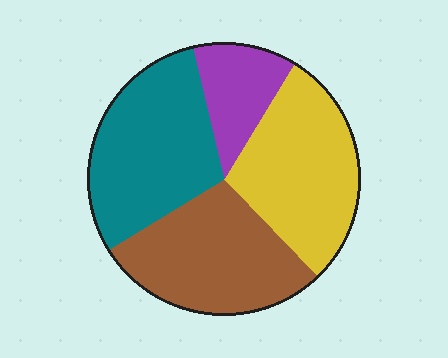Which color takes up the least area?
Purple, at roughly 10%.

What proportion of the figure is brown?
Brown takes up about one quarter (1/4) of the figure.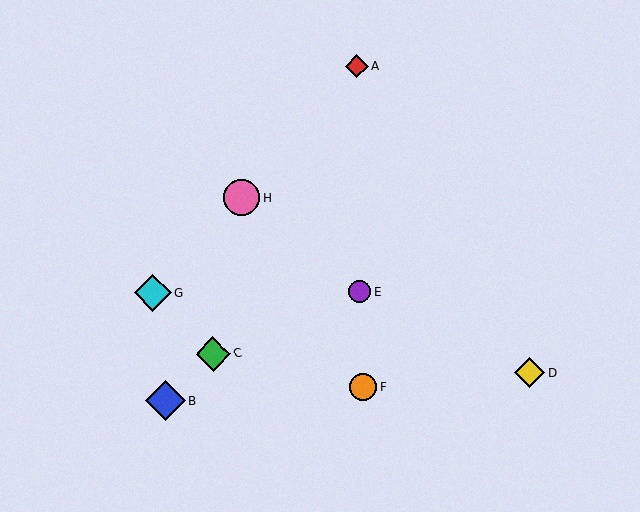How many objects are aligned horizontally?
2 objects (E, G) are aligned horizontally.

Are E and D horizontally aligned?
No, E is at y≈292 and D is at y≈372.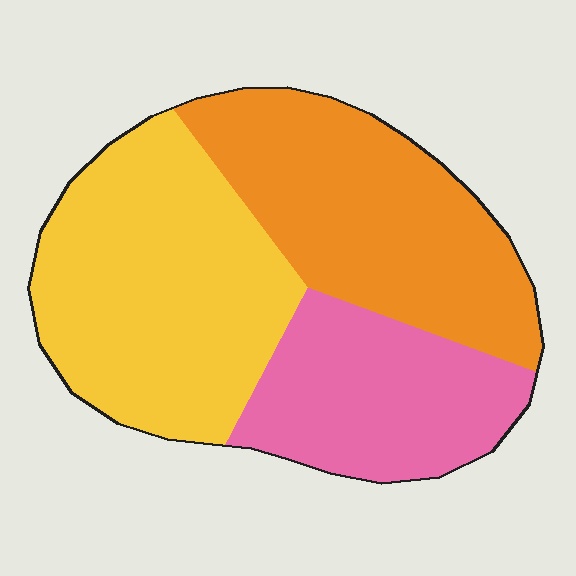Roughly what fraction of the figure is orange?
Orange covers 35% of the figure.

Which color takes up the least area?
Pink, at roughly 25%.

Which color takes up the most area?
Yellow, at roughly 40%.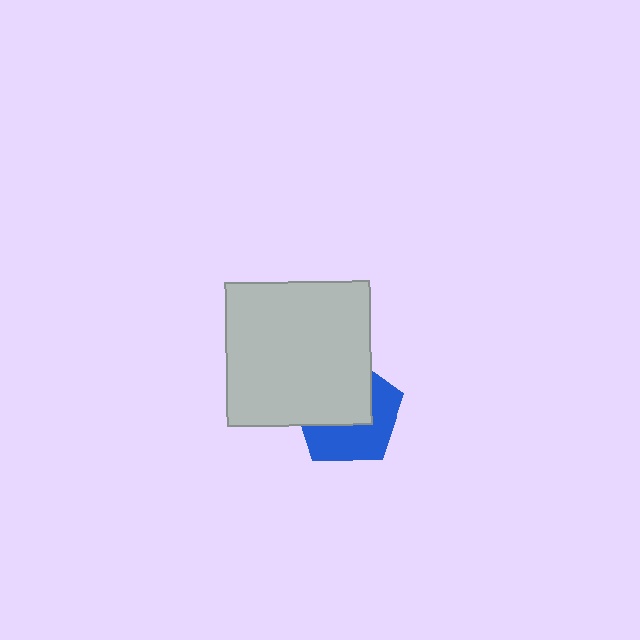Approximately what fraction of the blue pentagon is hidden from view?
Roughly 52% of the blue pentagon is hidden behind the light gray square.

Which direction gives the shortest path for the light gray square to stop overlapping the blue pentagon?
Moving toward the upper-left gives the shortest separation.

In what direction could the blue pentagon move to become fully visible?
The blue pentagon could move toward the lower-right. That would shift it out from behind the light gray square entirely.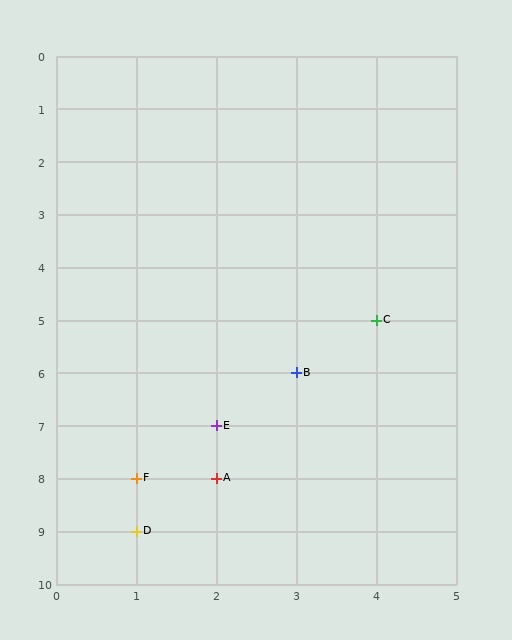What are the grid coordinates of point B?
Point B is at grid coordinates (3, 6).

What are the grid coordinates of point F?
Point F is at grid coordinates (1, 8).